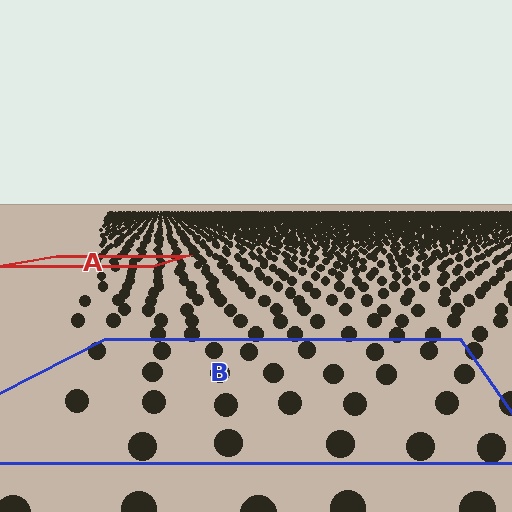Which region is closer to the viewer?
Region B is closer. The texture elements there are larger and more spread out.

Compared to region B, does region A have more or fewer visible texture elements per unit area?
Region A has more texture elements per unit area — they are packed more densely because it is farther away.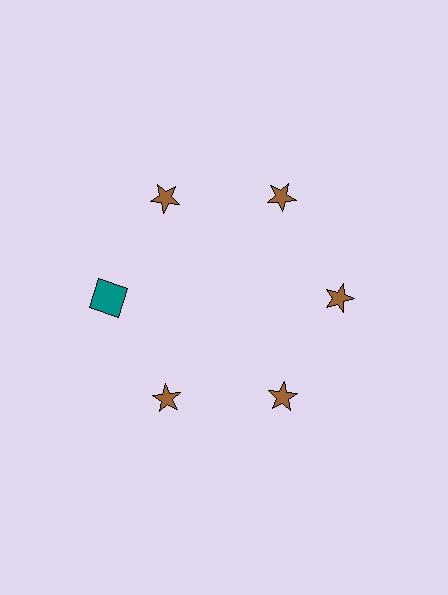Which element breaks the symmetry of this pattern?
The teal square at roughly the 9 o'clock position breaks the symmetry. All other shapes are brown stars.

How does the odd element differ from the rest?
It differs in both color (teal instead of brown) and shape (square instead of star).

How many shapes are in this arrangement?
There are 6 shapes arranged in a ring pattern.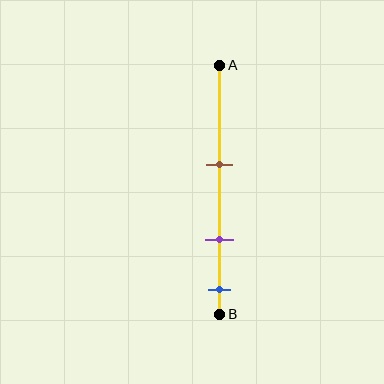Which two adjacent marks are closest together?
The purple and blue marks are the closest adjacent pair.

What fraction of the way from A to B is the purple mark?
The purple mark is approximately 70% (0.7) of the way from A to B.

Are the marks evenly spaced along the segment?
Yes, the marks are approximately evenly spaced.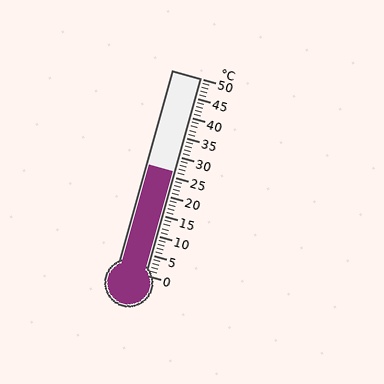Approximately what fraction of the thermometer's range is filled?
The thermometer is filled to approximately 50% of its range.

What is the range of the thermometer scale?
The thermometer scale ranges from 0°C to 50°C.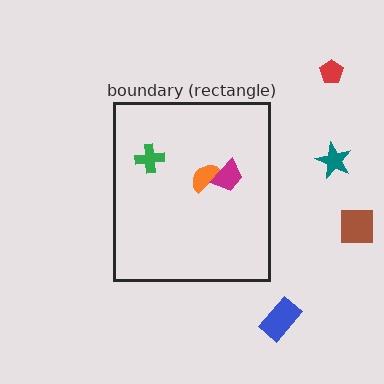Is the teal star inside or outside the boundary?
Outside.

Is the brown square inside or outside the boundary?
Outside.